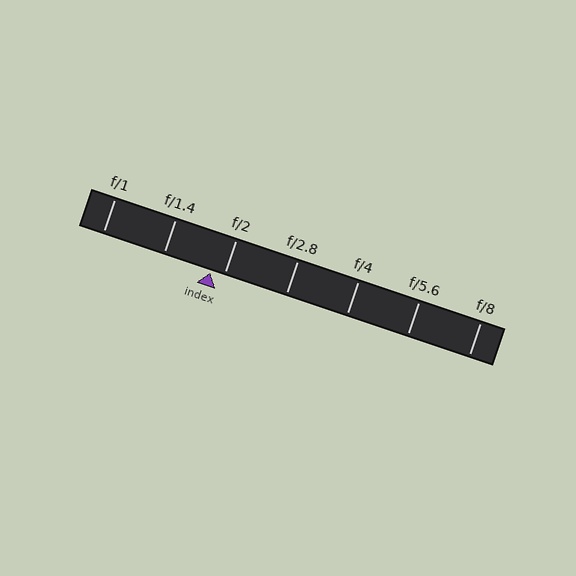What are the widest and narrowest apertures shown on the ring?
The widest aperture shown is f/1 and the narrowest is f/8.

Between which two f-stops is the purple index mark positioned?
The index mark is between f/1.4 and f/2.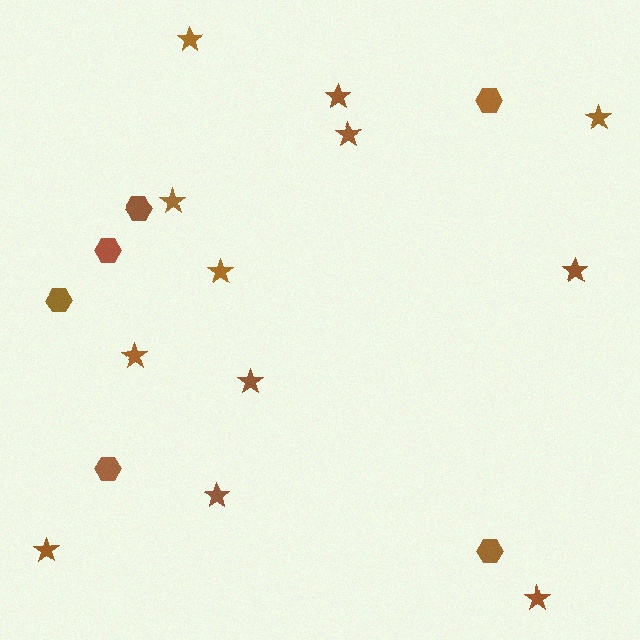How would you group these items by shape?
There are 2 groups: one group of stars (12) and one group of hexagons (6).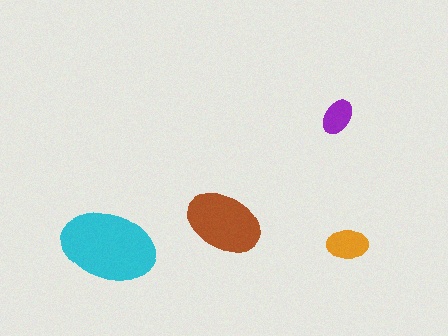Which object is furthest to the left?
The cyan ellipse is leftmost.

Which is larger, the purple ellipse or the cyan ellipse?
The cyan one.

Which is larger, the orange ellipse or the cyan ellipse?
The cyan one.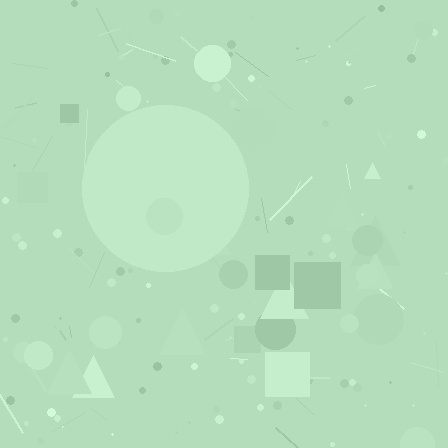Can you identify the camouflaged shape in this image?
The camouflaged shape is a circle.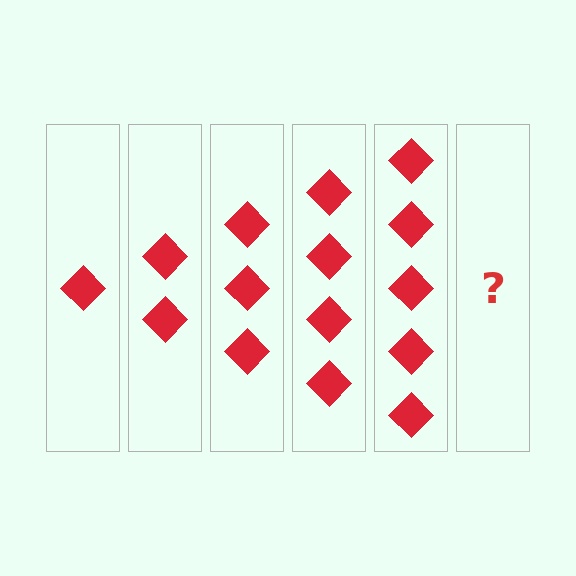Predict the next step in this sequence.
The next step is 6 diamonds.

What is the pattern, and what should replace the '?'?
The pattern is that each step adds one more diamond. The '?' should be 6 diamonds.